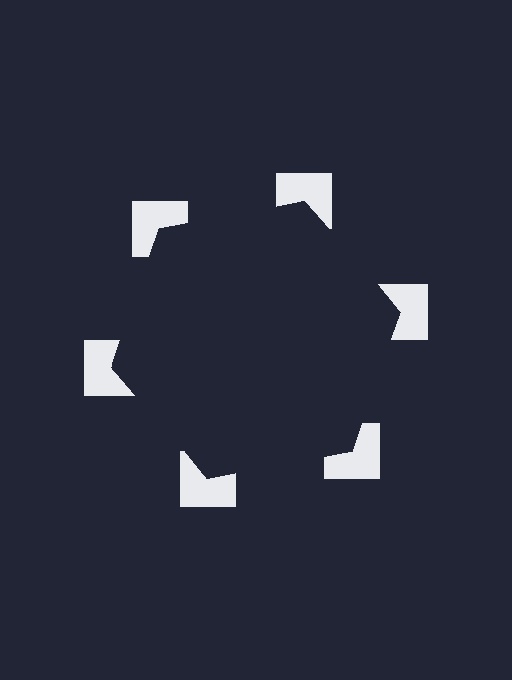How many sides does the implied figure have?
6 sides.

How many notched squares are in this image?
There are 6 — one at each vertex of the illusory hexagon.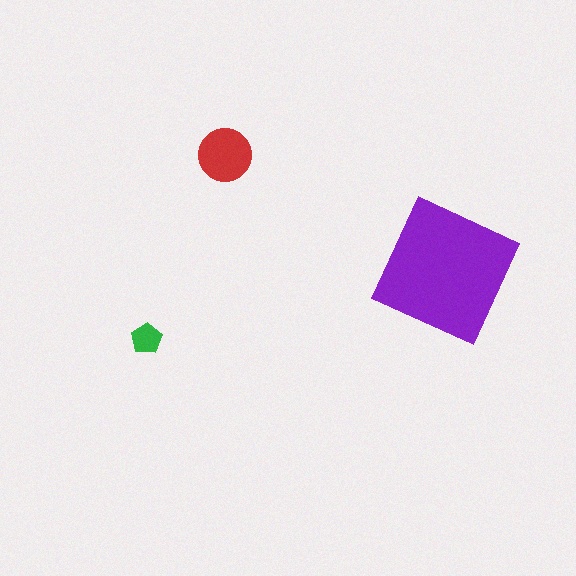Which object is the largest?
The purple square.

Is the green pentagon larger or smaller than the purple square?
Smaller.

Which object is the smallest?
The green pentagon.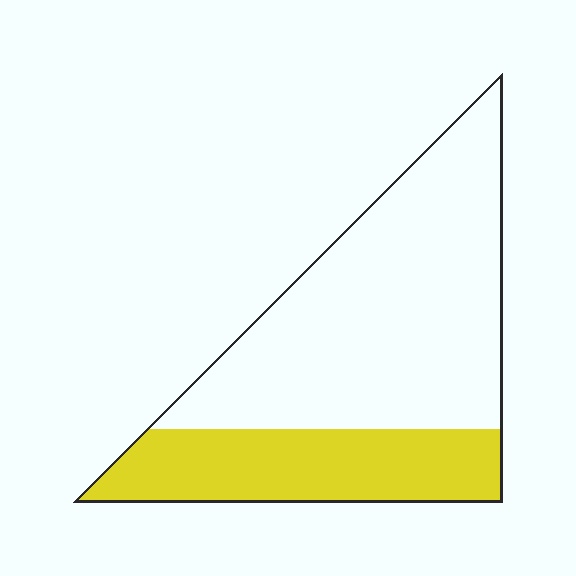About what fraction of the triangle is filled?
About one third (1/3).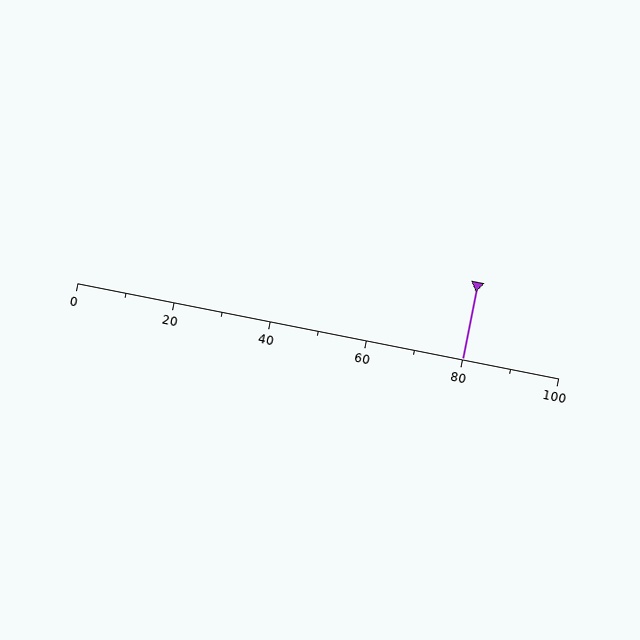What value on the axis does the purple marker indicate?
The marker indicates approximately 80.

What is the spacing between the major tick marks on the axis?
The major ticks are spaced 20 apart.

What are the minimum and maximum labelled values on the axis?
The axis runs from 0 to 100.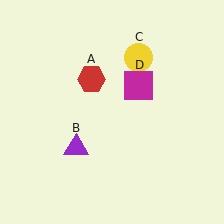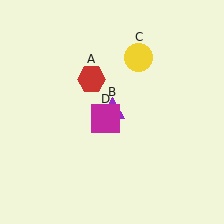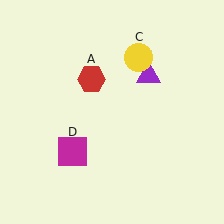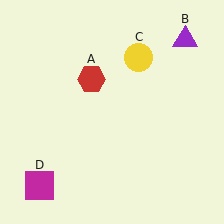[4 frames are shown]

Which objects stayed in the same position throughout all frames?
Red hexagon (object A) and yellow circle (object C) remained stationary.